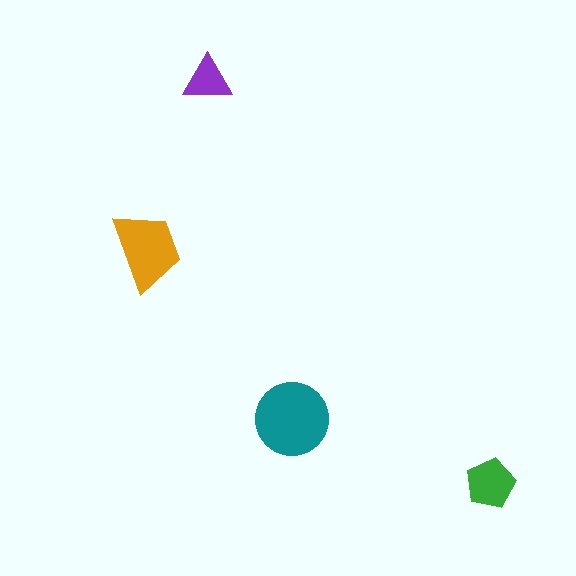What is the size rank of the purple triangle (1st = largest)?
4th.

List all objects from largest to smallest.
The teal circle, the orange trapezoid, the green pentagon, the purple triangle.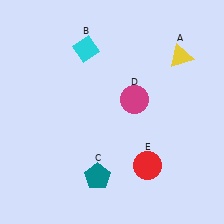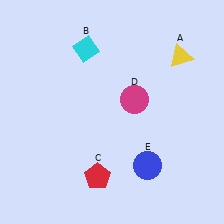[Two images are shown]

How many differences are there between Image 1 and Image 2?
There are 2 differences between the two images.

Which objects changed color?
C changed from teal to red. E changed from red to blue.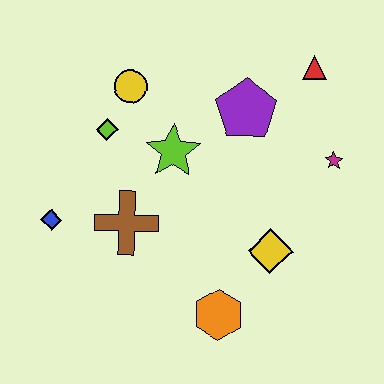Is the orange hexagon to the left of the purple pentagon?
Yes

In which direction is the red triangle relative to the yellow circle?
The red triangle is to the right of the yellow circle.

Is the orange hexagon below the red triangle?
Yes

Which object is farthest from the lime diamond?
The magenta star is farthest from the lime diamond.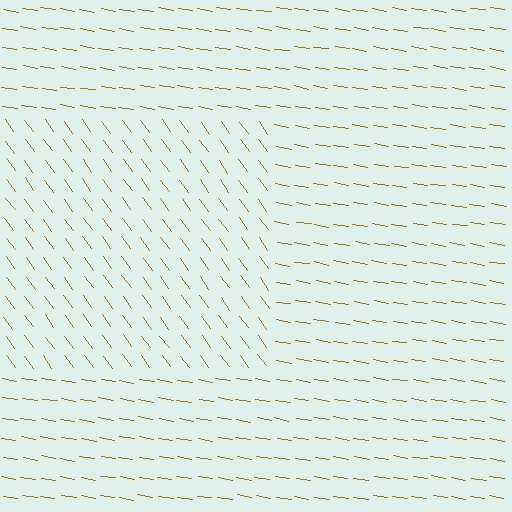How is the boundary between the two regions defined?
The boundary is defined purely by a change in line orientation (approximately 45 degrees difference). All lines are the same color and thickness.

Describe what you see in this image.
The image is filled with small brown line segments. A rectangle region in the image has lines oriented differently from the surrounding lines, creating a visible texture boundary.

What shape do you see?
I see a rectangle.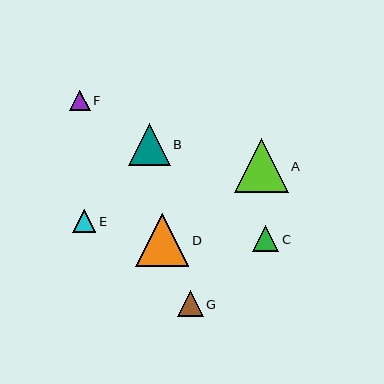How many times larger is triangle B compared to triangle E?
Triangle B is approximately 1.8 times the size of triangle E.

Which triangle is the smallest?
Triangle F is the smallest with a size of approximately 20 pixels.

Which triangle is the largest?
Triangle A is the largest with a size of approximately 53 pixels.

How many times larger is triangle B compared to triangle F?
Triangle B is approximately 2.1 times the size of triangle F.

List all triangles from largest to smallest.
From largest to smallest: A, D, B, G, C, E, F.